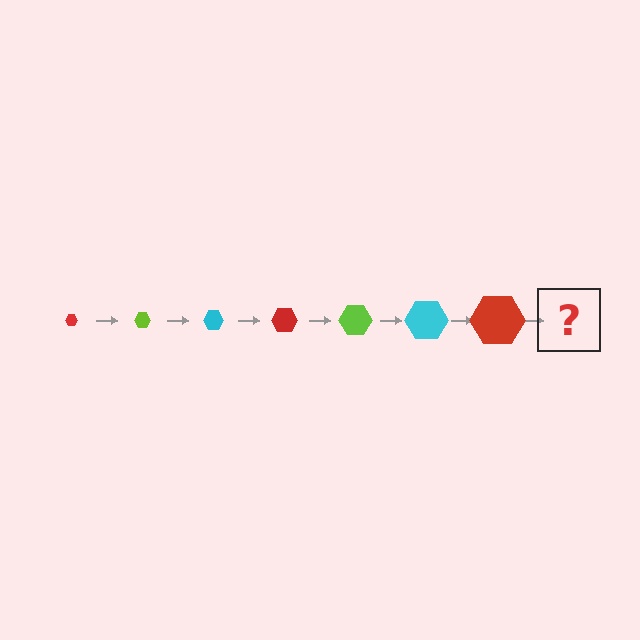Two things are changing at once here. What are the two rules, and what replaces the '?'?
The two rules are that the hexagon grows larger each step and the color cycles through red, lime, and cyan. The '?' should be a lime hexagon, larger than the previous one.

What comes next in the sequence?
The next element should be a lime hexagon, larger than the previous one.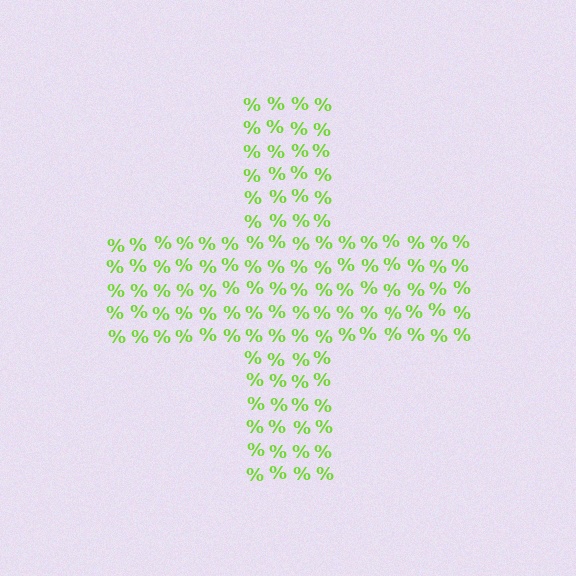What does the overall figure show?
The overall figure shows a cross.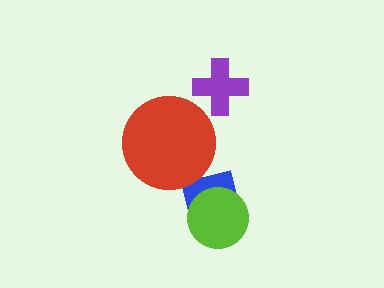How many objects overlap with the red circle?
1 object overlaps with the red circle.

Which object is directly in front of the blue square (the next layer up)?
The red circle is directly in front of the blue square.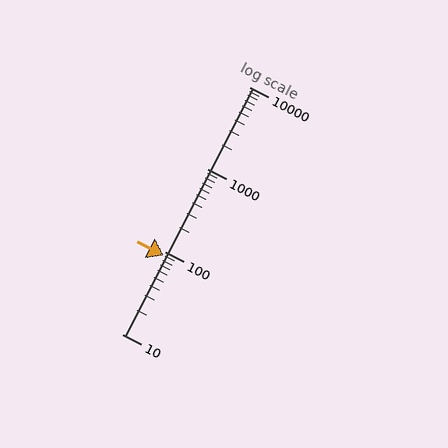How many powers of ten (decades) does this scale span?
The scale spans 3 decades, from 10 to 10000.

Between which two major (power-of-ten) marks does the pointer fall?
The pointer is between 10 and 100.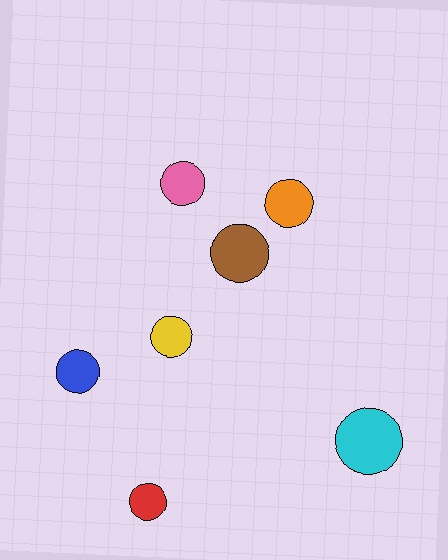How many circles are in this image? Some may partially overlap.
There are 7 circles.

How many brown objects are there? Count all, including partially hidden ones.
There is 1 brown object.